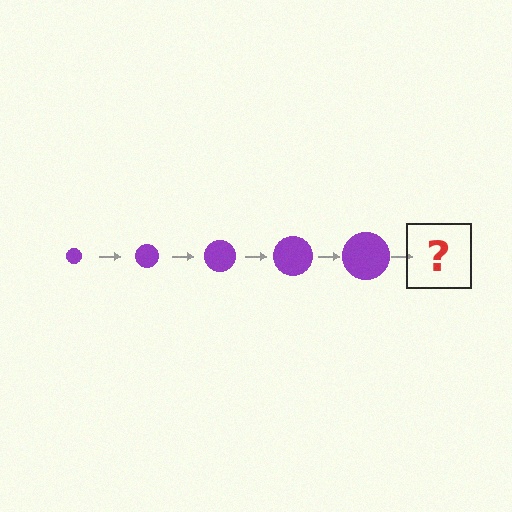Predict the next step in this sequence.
The next step is a purple circle, larger than the previous one.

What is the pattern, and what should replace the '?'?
The pattern is that the circle gets progressively larger each step. The '?' should be a purple circle, larger than the previous one.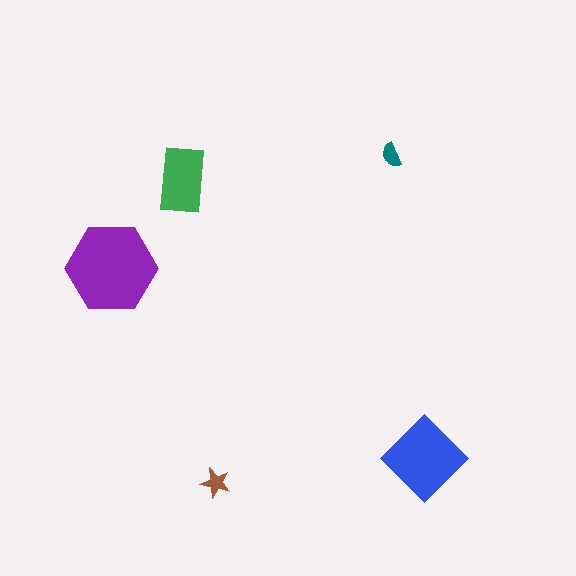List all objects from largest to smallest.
The purple hexagon, the blue diamond, the green rectangle, the brown star, the teal semicircle.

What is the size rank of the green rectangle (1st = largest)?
3rd.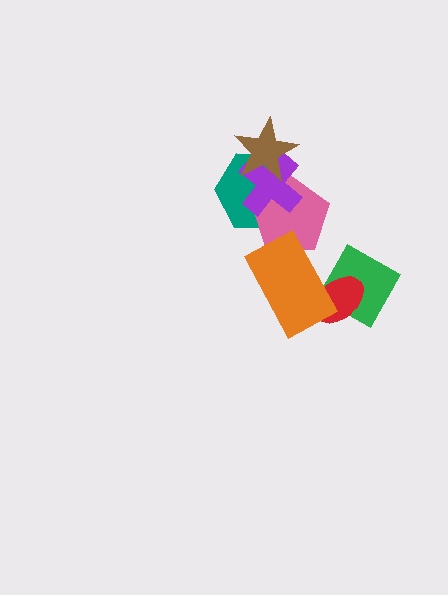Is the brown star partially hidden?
No, no other shape covers it.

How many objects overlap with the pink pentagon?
3 objects overlap with the pink pentagon.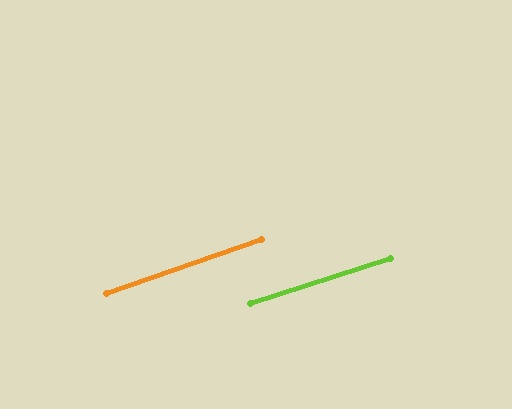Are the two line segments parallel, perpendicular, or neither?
Parallel — their directions differ by only 1.3°.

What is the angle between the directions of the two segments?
Approximately 1 degree.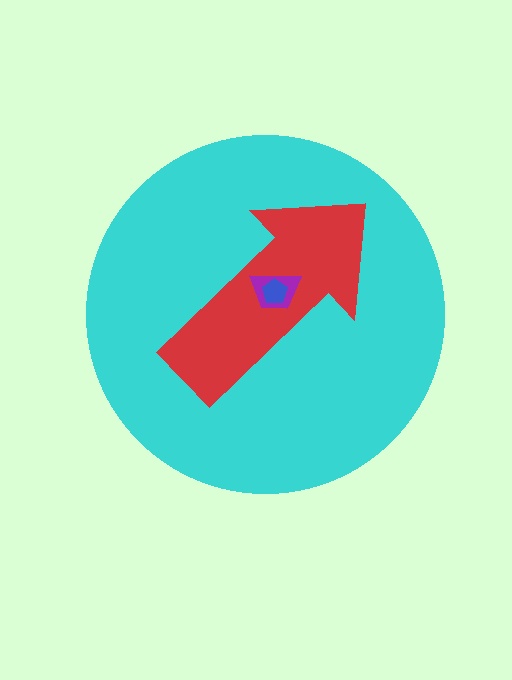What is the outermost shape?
The cyan circle.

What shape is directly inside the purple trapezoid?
The blue pentagon.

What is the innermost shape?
The blue pentagon.